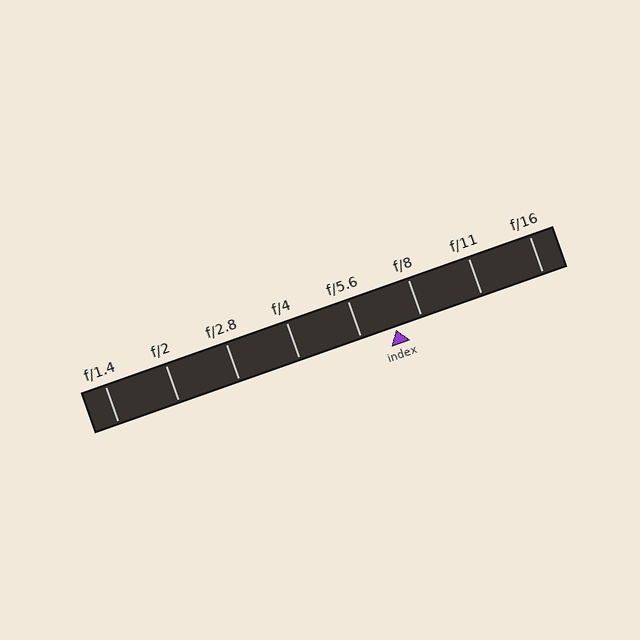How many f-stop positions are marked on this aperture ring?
There are 8 f-stop positions marked.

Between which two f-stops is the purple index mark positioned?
The index mark is between f/5.6 and f/8.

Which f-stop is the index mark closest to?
The index mark is closest to f/8.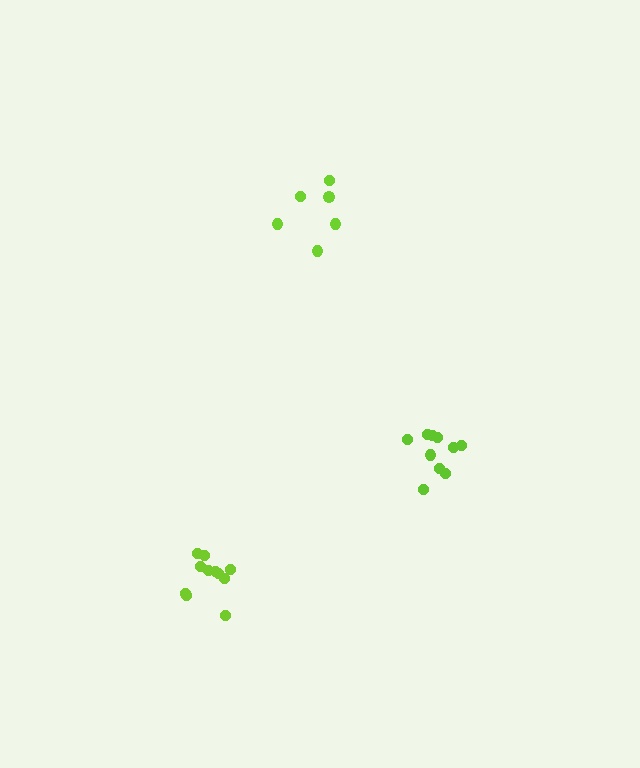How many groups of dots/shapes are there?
There are 3 groups.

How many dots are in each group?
Group 1: 6 dots, Group 2: 11 dots, Group 3: 10 dots (27 total).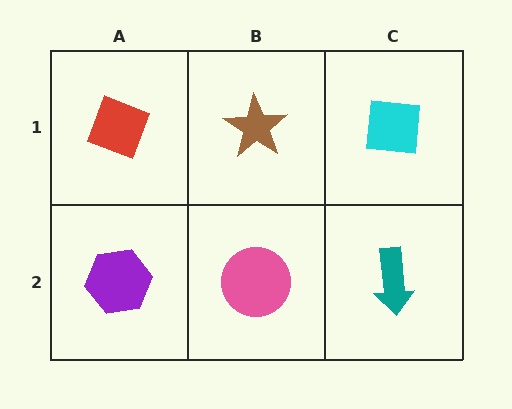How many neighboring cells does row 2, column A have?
2.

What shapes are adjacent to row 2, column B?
A brown star (row 1, column B), a purple hexagon (row 2, column A), a teal arrow (row 2, column C).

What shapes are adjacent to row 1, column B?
A pink circle (row 2, column B), a red diamond (row 1, column A), a cyan square (row 1, column C).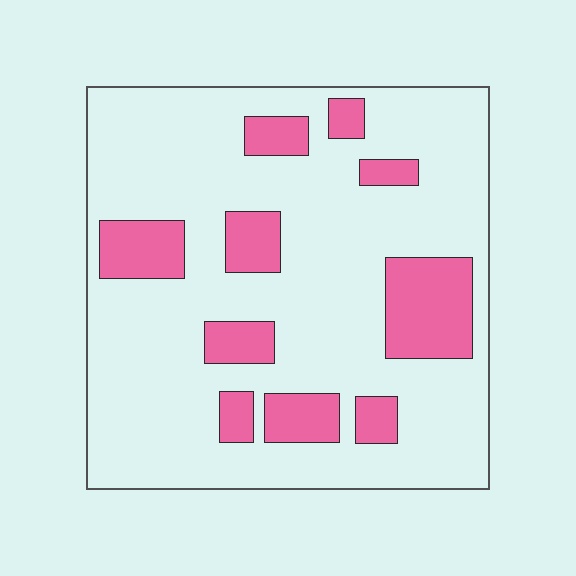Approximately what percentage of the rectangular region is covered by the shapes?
Approximately 20%.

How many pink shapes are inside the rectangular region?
10.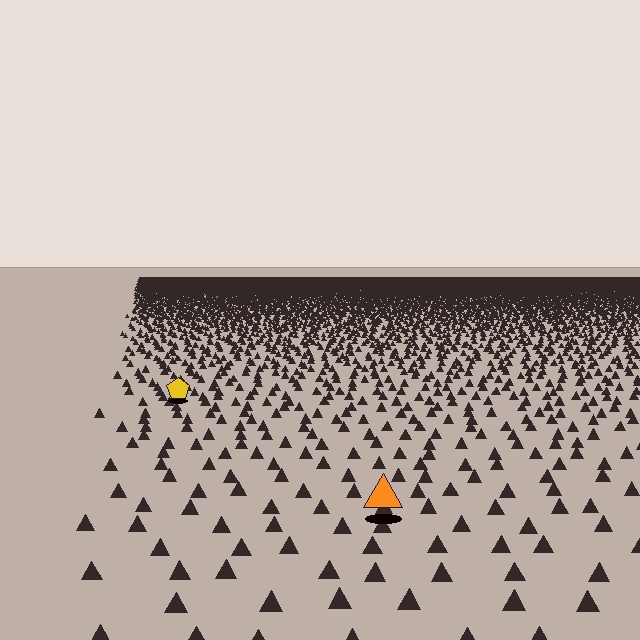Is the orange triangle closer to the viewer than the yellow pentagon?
Yes. The orange triangle is closer — you can tell from the texture gradient: the ground texture is coarser near it.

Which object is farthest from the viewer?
The yellow pentagon is farthest from the viewer. It appears smaller and the ground texture around it is denser.